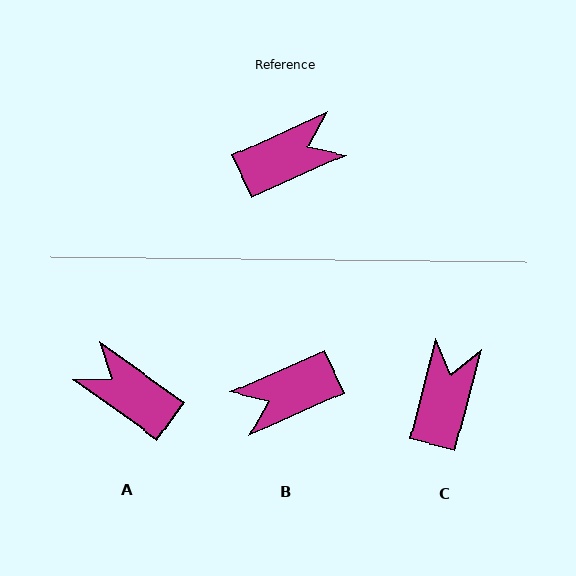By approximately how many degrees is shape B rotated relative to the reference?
Approximately 179 degrees counter-clockwise.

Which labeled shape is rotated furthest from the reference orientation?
B, about 179 degrees away.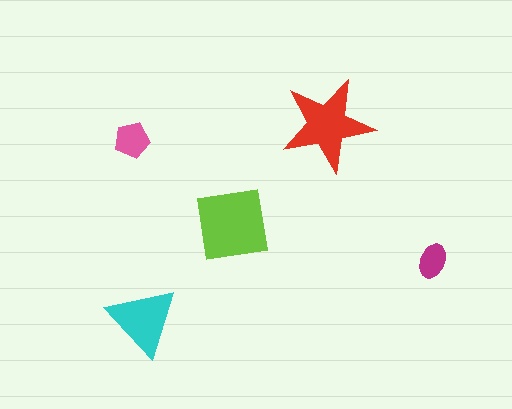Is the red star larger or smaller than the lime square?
Smaller.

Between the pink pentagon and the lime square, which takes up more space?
The lime square.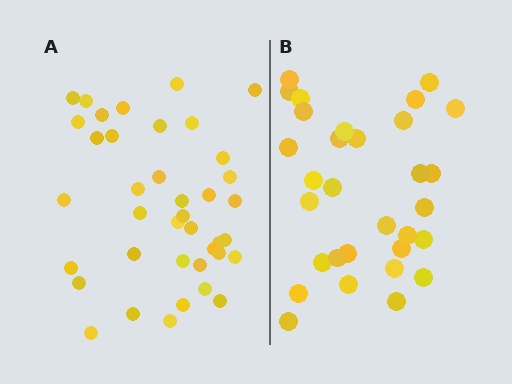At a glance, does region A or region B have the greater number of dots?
Region A (the left region) has more dots.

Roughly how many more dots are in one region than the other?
Region A has roughly 8 or so more dots than region B.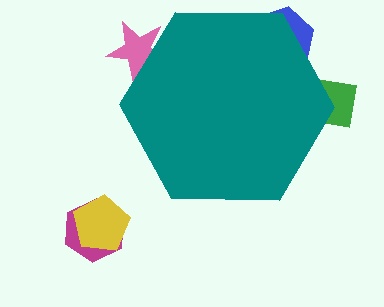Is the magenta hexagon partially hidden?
No, the magenta hexagon is fully visible.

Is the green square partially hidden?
Yes, the green square is partially hidden behind the teal hexagon.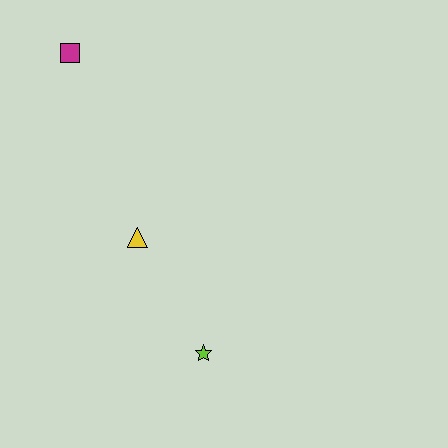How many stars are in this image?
There is 1 star.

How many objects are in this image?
There are 3 objects.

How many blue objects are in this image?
There are no blue objects.